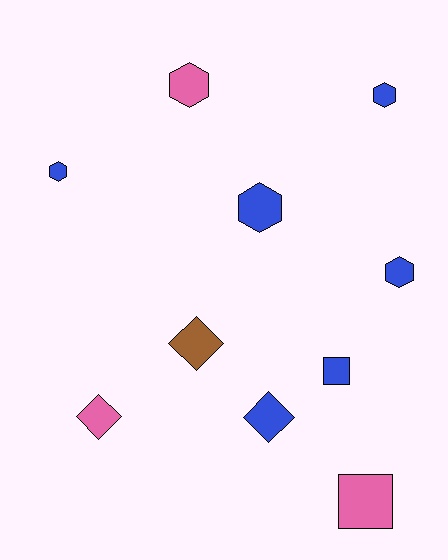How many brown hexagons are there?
There are no brown hexagons.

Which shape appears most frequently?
Hexagon, with 5 objects.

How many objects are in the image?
There are 10 objects.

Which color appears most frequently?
Blue, with 6 objects.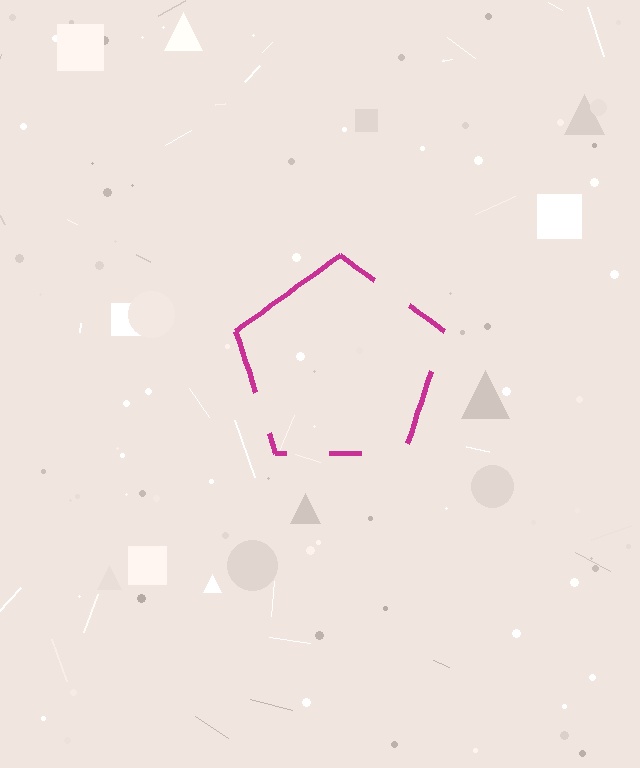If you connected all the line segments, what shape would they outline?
They would outline a pentagon.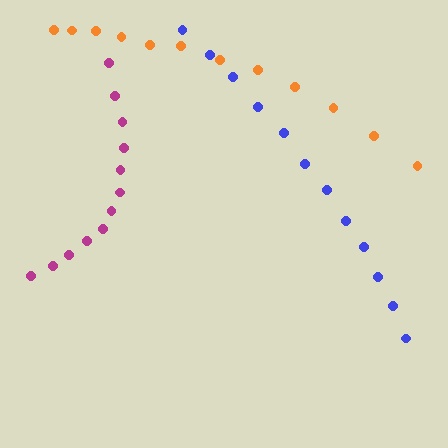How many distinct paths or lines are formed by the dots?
There are 3 distinct paths.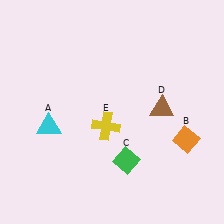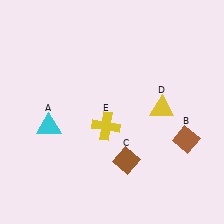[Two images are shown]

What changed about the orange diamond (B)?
In Image 1, B is orange. In Image 2, it changed to brown.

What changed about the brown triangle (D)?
In Image 1, D is brown. In Image 2, it changed to yellow.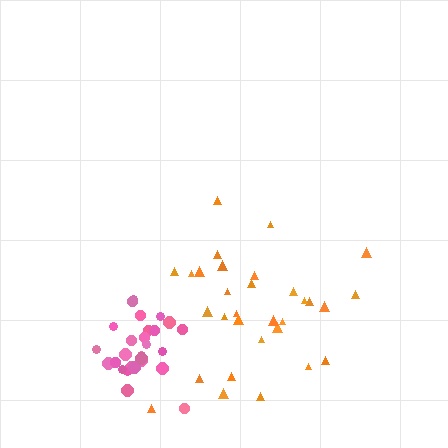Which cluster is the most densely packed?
Pink.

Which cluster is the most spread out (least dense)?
Orange.